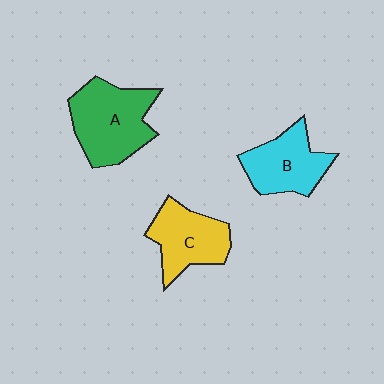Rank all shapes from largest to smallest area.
From largest to smallest: A (green), C (yellow), B (cyan).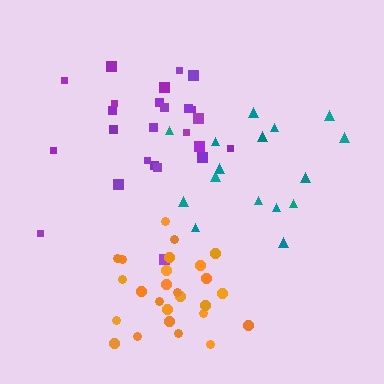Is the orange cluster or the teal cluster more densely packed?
Orange.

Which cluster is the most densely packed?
Orange.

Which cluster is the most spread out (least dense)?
Purple.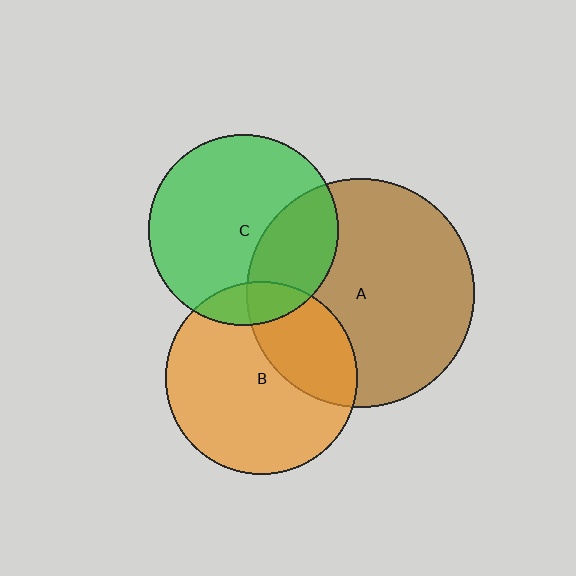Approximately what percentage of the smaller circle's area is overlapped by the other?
Approximately 30%.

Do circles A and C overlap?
Yes.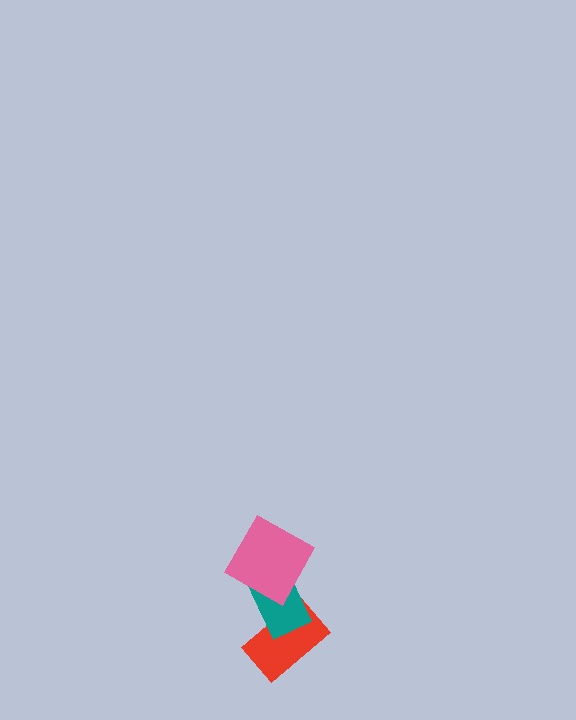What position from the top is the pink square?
The pink square is 1st from the top.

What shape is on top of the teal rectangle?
The pink square is on top of the teal rectangle.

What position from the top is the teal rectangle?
The teal rectangle is 2nd from the top.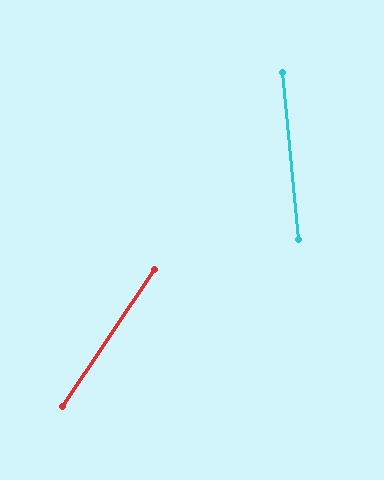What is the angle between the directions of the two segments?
Approximately 40 degrees.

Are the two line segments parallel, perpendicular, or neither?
Neither parallel nor perpendicular — they differ by about 40°.